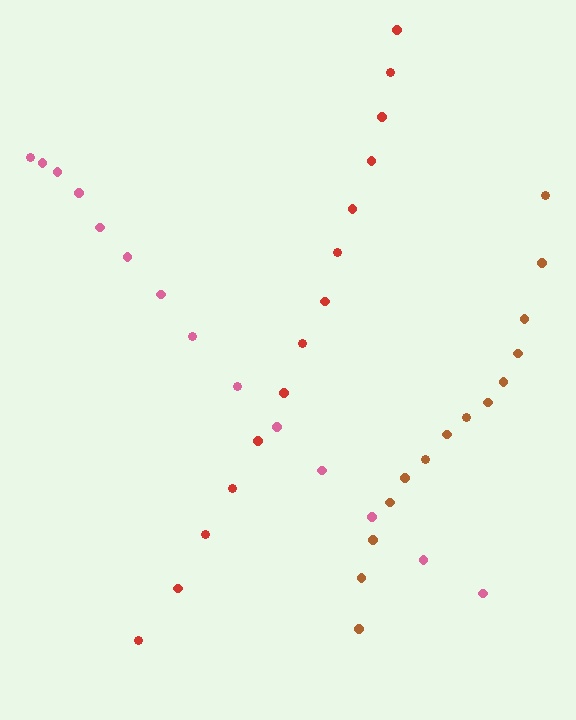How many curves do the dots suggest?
There are 3 distinct paths.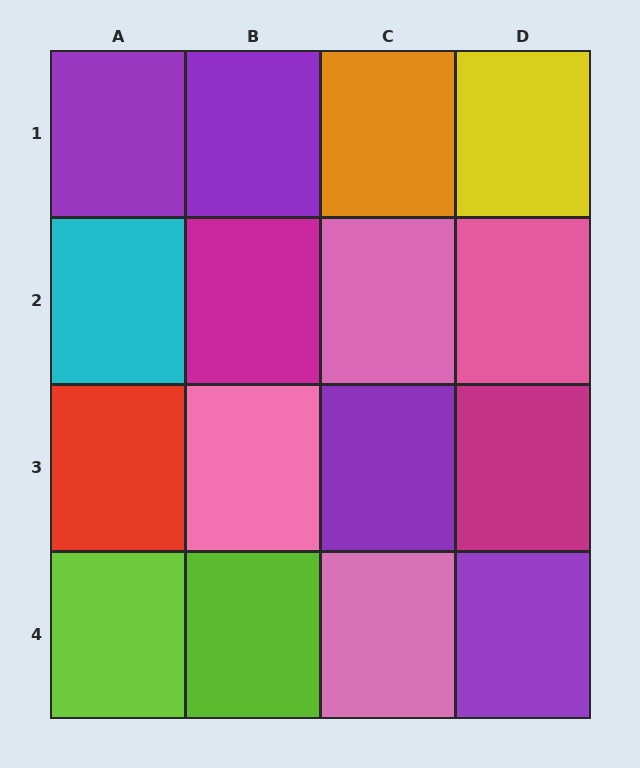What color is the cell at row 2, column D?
Pink.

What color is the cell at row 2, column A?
Cyan.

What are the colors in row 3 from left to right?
Red, pink, purple, magenta.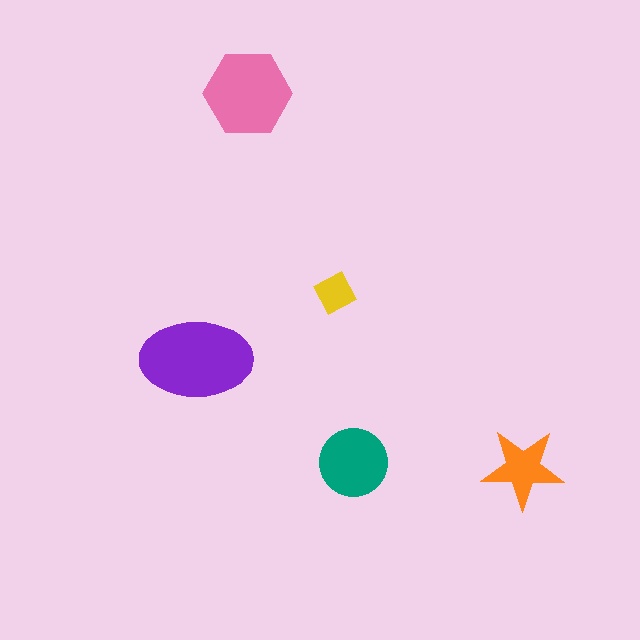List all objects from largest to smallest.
The purple ellipse, the pink hexagon, the teal circle, the orange star, the yellow diamond.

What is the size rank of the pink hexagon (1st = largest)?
2nd.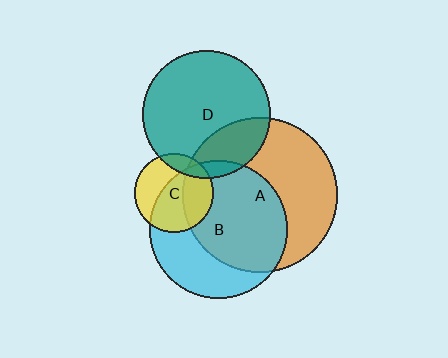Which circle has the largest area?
Circle A (orange).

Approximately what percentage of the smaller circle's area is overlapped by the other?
Approximately 60%.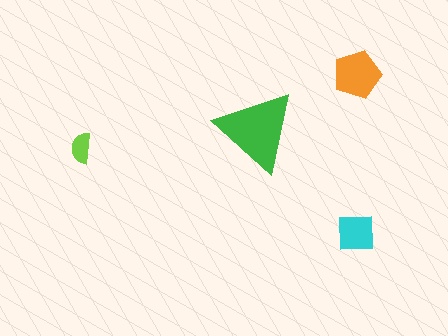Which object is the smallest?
The lime semicircle.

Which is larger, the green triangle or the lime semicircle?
The green triangle.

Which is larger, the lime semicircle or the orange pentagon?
The orange pentagon.